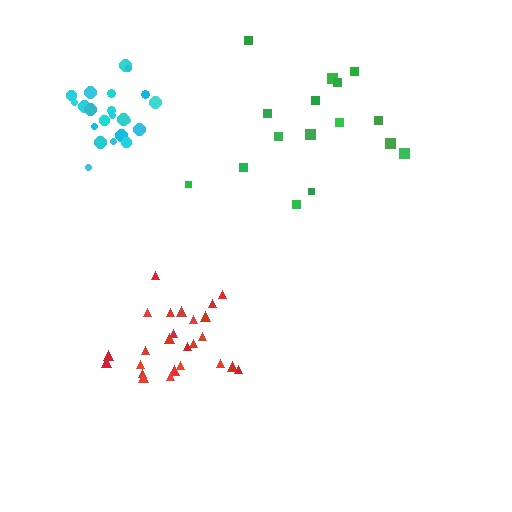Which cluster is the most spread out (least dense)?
Green.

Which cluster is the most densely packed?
Cyan.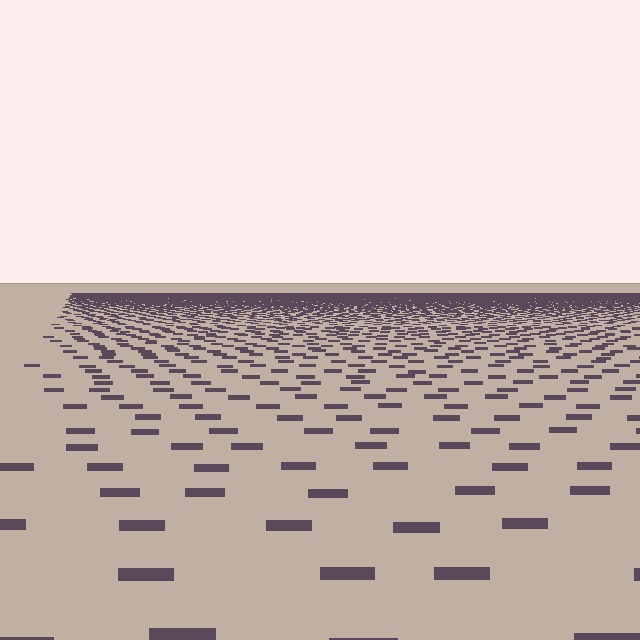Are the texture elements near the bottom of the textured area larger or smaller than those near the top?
Larger. Near the bottom, elements are closer to the viewer and appear at a bigger on-screen size.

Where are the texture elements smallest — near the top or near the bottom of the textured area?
Near the top.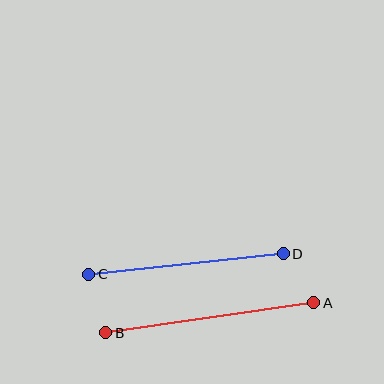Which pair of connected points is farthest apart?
Points A and B are farthest apart.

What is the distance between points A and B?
The distance is approximately 210 pixels.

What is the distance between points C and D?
The distance is approximately 196 pixels.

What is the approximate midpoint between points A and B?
The midpoint is at approximately (210, 318) pixels.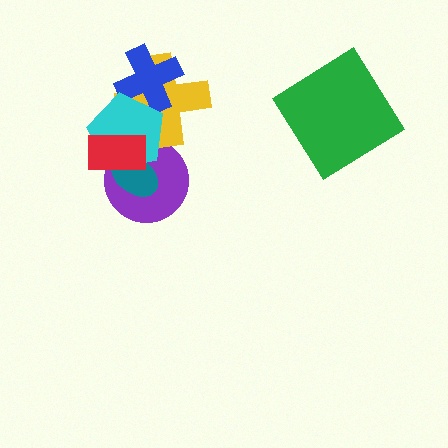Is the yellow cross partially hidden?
Yes, it is partially covered by another shape.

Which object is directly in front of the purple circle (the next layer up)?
The teal ellipse is directly in front of the purple circle.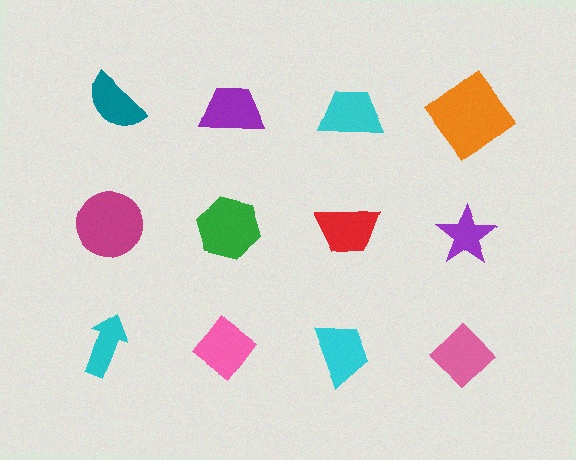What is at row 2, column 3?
A red trapezoid.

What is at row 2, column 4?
A purple star.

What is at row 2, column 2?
A green hexagon.